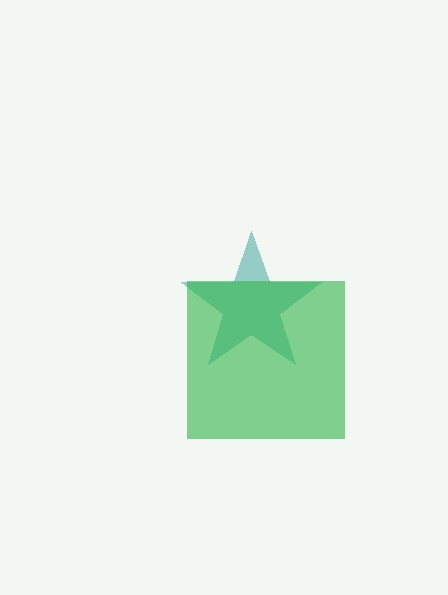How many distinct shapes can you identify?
There are 2 distinct shapes: a teal star, a green square.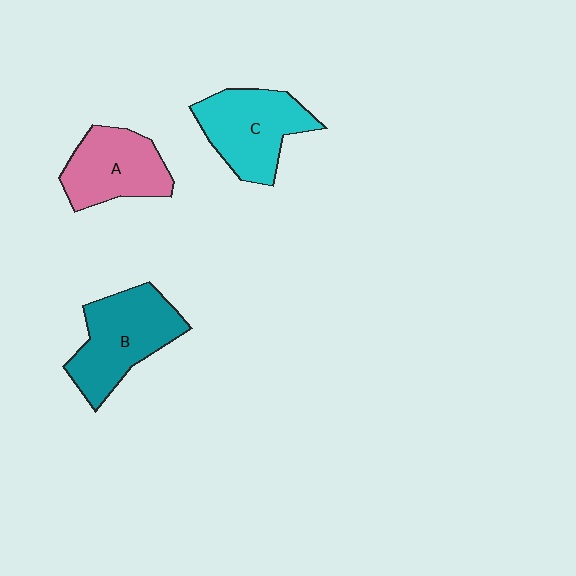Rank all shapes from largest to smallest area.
From largest to smallest: B (teal), C (cyan), A (pink).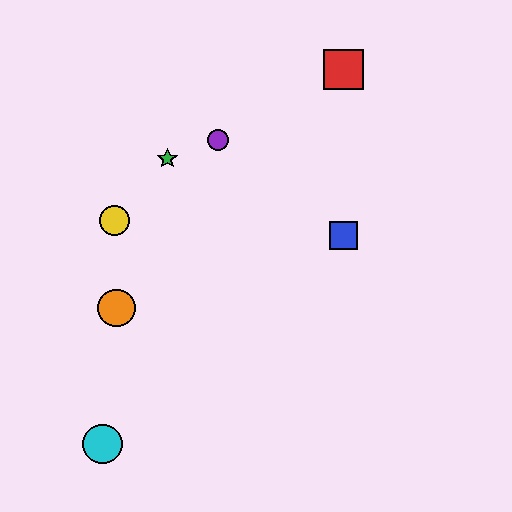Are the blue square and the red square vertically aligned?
Yes, both are at x≈343.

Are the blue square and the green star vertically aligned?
No, the blue square is at x≈343 and the green star is at x≈167.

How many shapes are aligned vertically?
2 shapes (the red square, the blue square) are aligned vertically.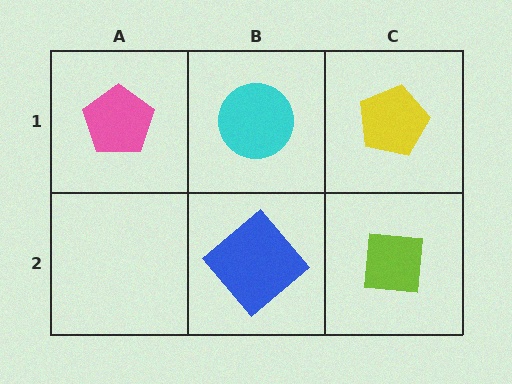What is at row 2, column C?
A lime square.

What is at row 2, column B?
A blue diamond.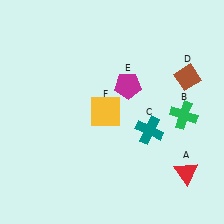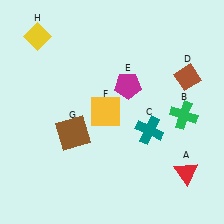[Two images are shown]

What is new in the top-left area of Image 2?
A yellow diamond (H) was added in the top-left area of Image 2.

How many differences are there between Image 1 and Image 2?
There are 2 differences between the two images.